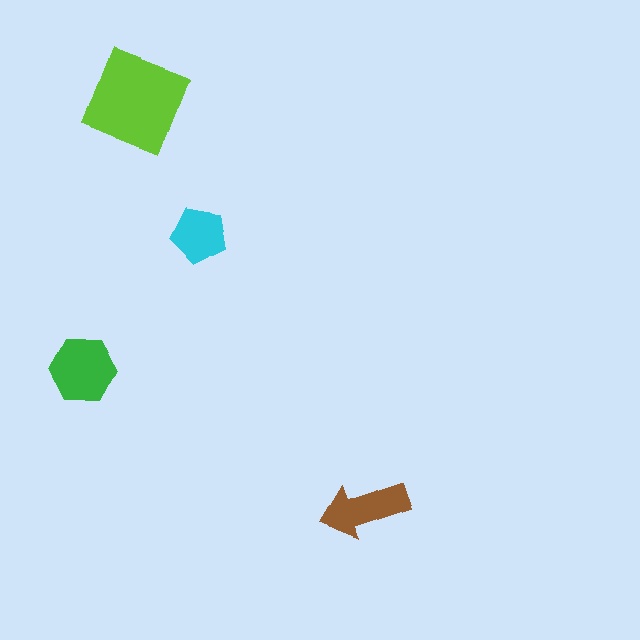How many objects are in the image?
There are 4 objects in the image.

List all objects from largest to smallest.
The lime diamond, the green hexagon, the brown arrow, the cyan pentagon.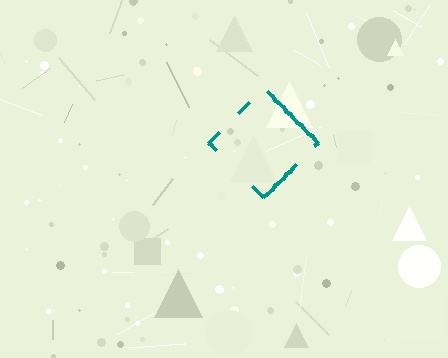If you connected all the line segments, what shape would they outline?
They would outline a diamond.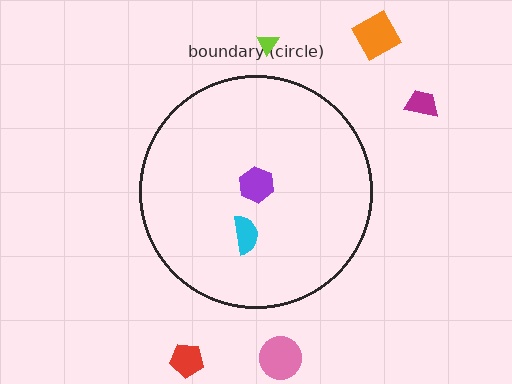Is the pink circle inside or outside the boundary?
Outside.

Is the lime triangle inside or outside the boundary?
Outside.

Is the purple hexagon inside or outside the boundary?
Inside.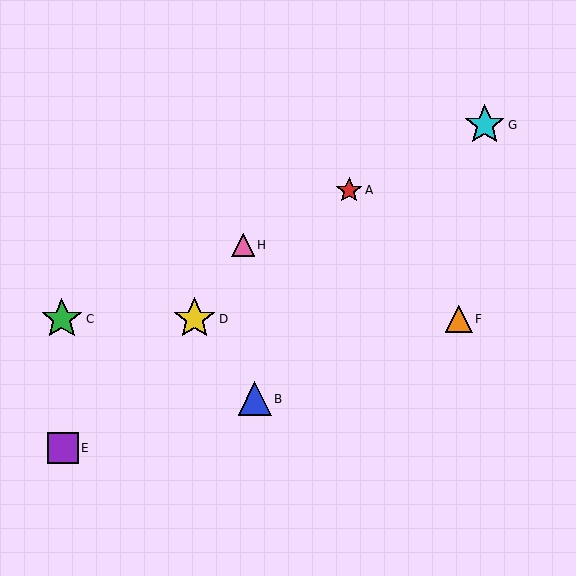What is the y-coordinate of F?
Object F is at y≈319.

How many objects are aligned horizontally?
3 objects (C, D, F) are aligned horizontally.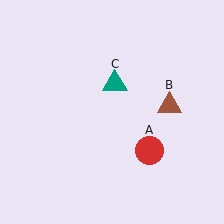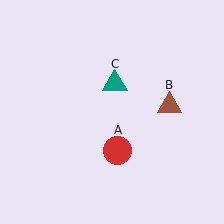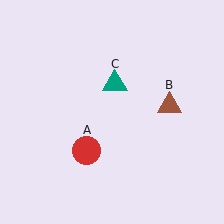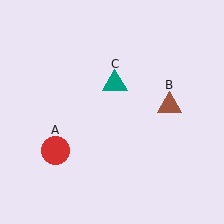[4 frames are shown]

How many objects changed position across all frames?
1 object changed position: red circle (object A).